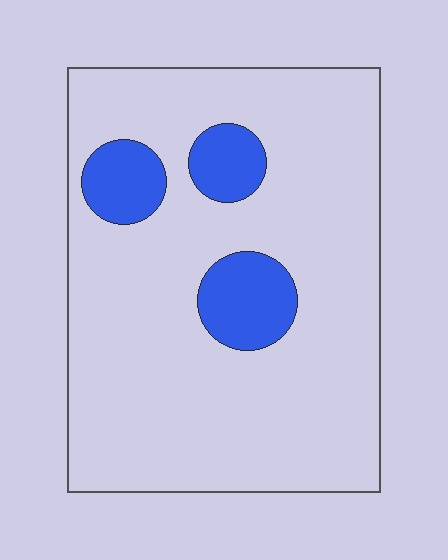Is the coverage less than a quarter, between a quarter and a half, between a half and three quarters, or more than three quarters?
Less than a quarter.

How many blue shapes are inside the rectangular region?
3.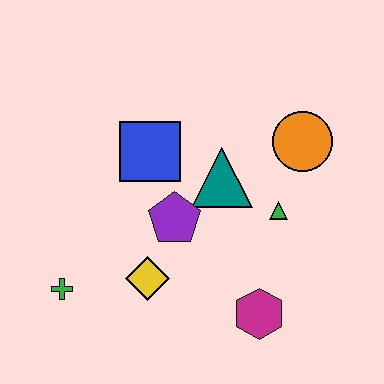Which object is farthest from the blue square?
The magenta hexagon is farthest from the blue square.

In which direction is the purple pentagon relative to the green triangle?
The purple pentagon is to the left of the green triangle.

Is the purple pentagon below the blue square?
Yes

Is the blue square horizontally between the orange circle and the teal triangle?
No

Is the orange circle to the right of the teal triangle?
Yes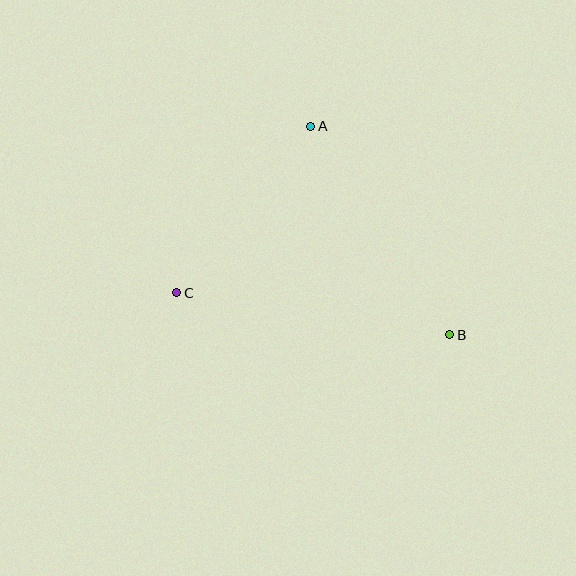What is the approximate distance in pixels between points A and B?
The distance between A and B is approximately 251 pixels.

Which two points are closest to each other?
Points A and C are closest to each other.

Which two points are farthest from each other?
Points B and C are farthest from each other.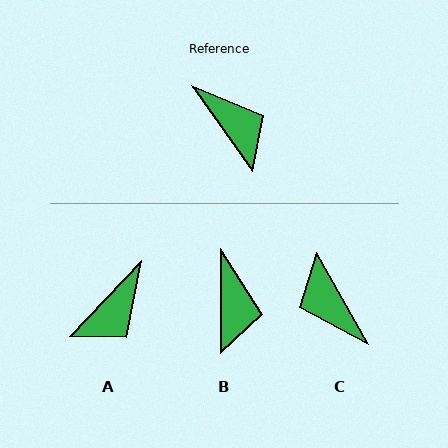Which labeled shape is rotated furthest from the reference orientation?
C, about 174 degrees away.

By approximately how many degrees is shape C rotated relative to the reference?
Approximately 174 degrees counter-clockwise.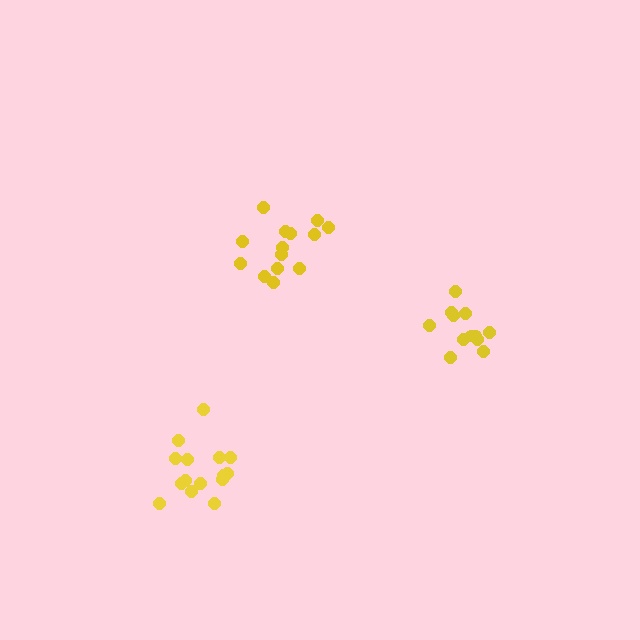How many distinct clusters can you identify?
There are 3 distinct clusters.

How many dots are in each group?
Group 1: 14 dots, Group 2: 12 dots, Group 3: 15 dots (41 total).